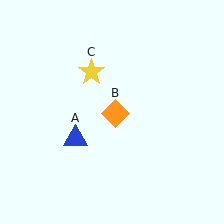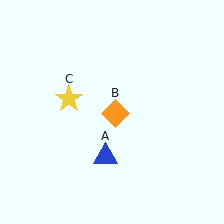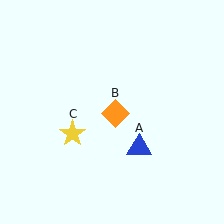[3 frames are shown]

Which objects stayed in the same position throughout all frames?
Orange diamond (object B) remained stationary.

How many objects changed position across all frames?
2 objects changed position: blue triangle (object A), yellow star (object C).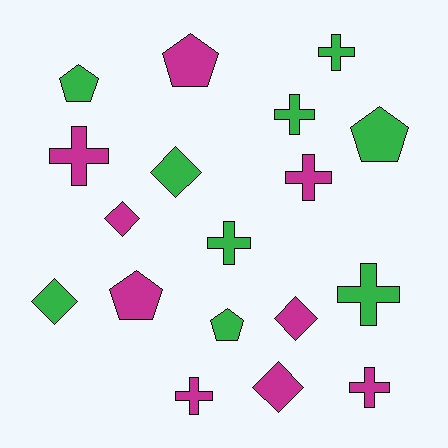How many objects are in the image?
There are 18 objects.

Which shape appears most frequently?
Cross, with 8 objects.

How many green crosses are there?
There are 4 green crosses.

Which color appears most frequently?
Magenta, with 9 objects.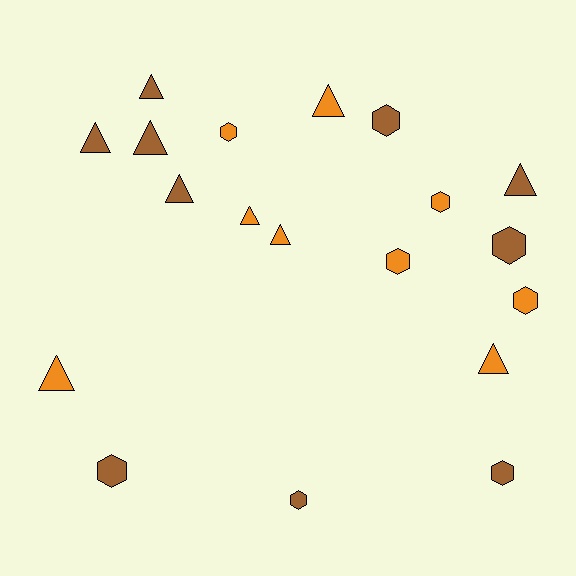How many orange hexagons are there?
There are 4 orange hexagons.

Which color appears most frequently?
Brown, with 10 objects.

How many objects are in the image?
There are 19 objects.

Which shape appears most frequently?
Triangle, with 10 objects.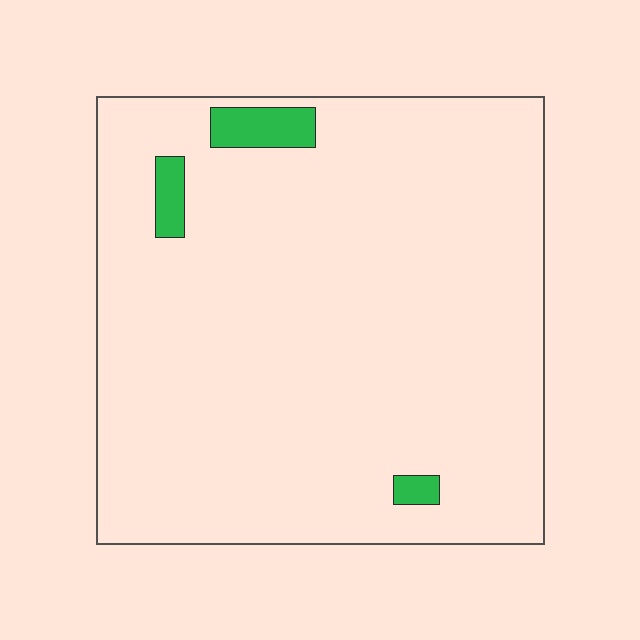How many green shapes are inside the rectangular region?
3.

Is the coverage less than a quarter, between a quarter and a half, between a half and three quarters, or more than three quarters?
Less than a quarter.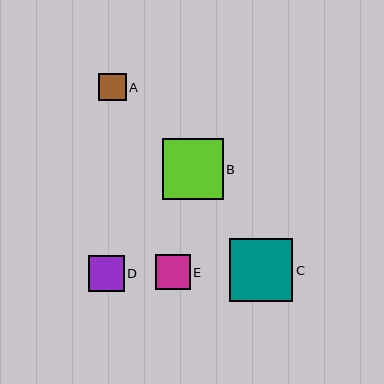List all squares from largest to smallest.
From largest to smallest: C, B, D, E, A.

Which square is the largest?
Square C is the largest with a size of approximately 63 pixels.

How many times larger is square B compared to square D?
Square B is approximately 1.7 times the size of square D.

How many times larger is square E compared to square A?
Square E is approximately 1.3 times the size of square A.